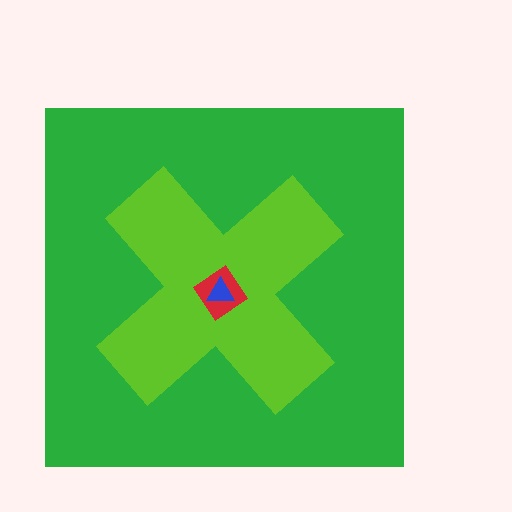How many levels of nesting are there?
4.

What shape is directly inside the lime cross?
The red diamond.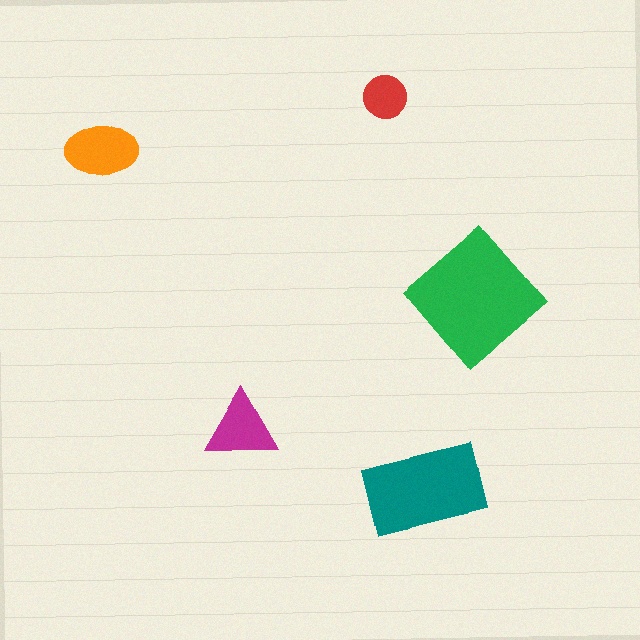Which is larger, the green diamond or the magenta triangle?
The green diamond.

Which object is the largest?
The green diamond.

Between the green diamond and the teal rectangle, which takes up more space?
The green diamond.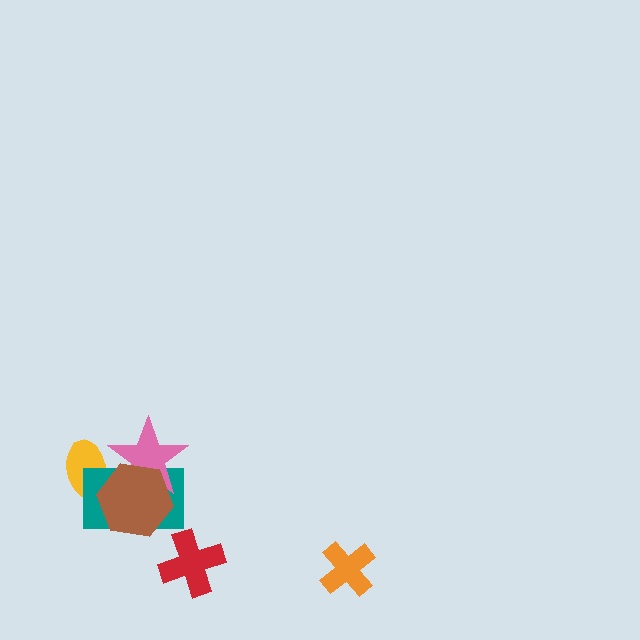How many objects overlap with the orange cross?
0 objects overlap with the orange cross.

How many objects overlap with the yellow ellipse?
3 objects overlap with the yellow ellipse.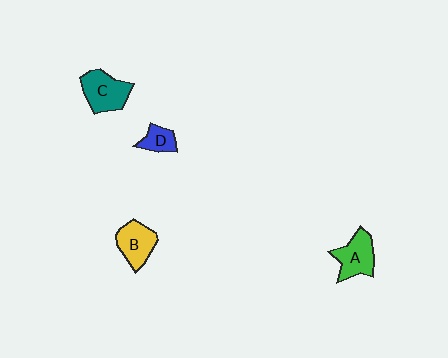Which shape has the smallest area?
Shape D (blue).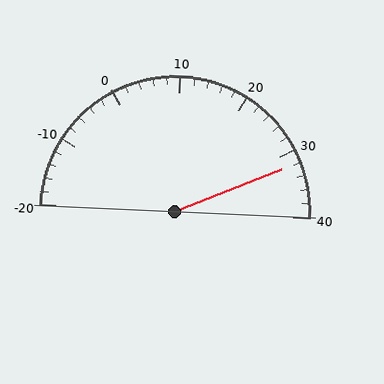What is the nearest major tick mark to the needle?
The nearest major tick mark is 30.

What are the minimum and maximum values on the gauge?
The gauge ranges from -20 to 40.